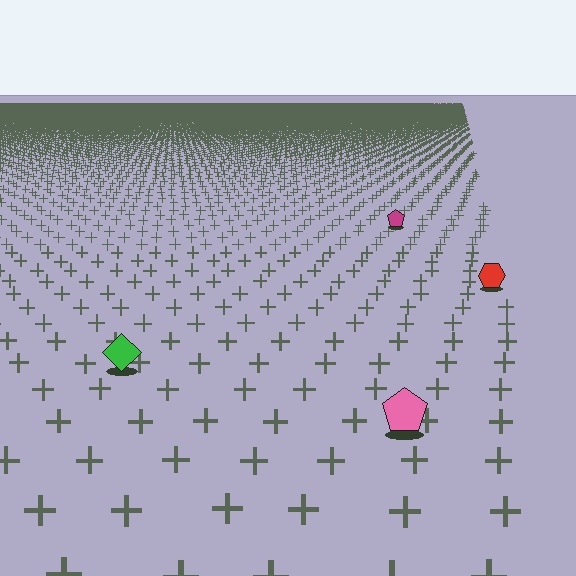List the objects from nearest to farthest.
From nearest to farthest: the pink pentagon, the green diamond, the red hexagon, the magenta pentagon.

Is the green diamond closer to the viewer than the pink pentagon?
No. The pink pentagon is closer — you can tell from the texture gradient: the ground texture is coarser near it.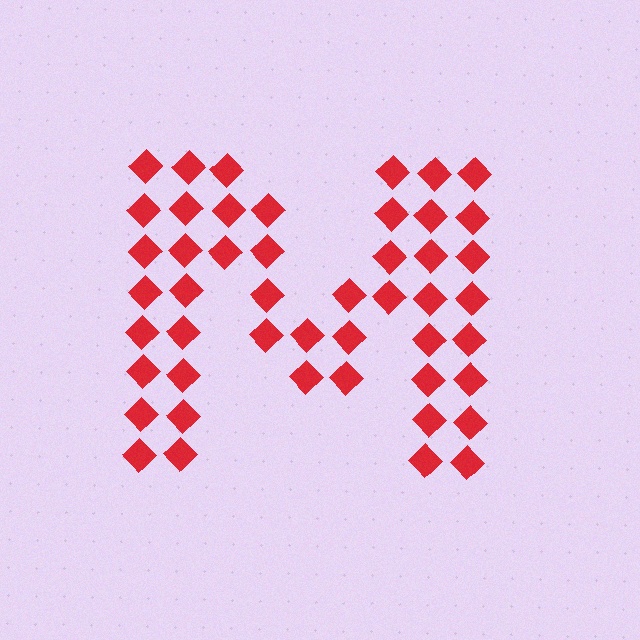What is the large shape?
The large shape is the letter M.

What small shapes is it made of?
It is made of small diamonds.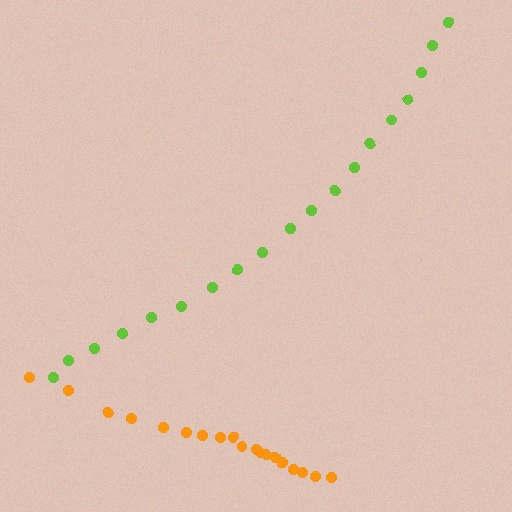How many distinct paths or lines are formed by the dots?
There are 2 distinct paths.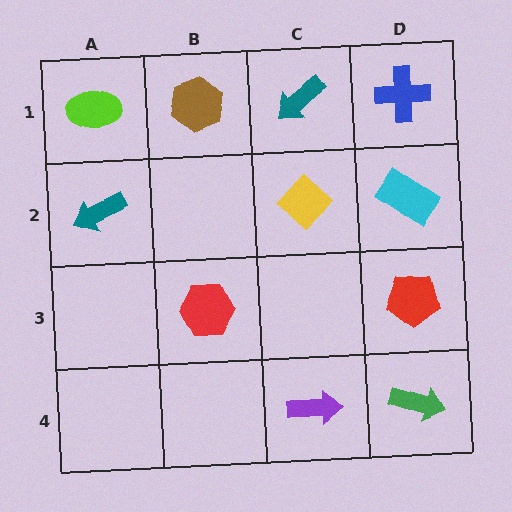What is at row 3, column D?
A red pentagon.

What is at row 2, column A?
A teal arrow.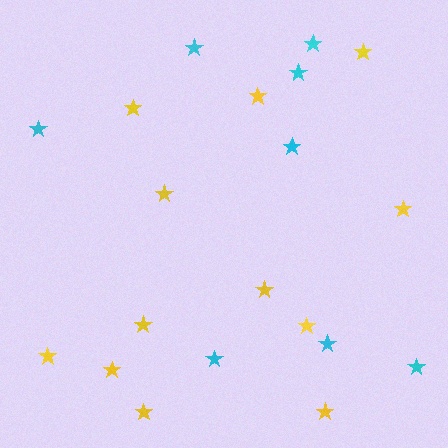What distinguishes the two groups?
There are 2 groups: one group of yellow stars (12) and one group of cyan stars (8).